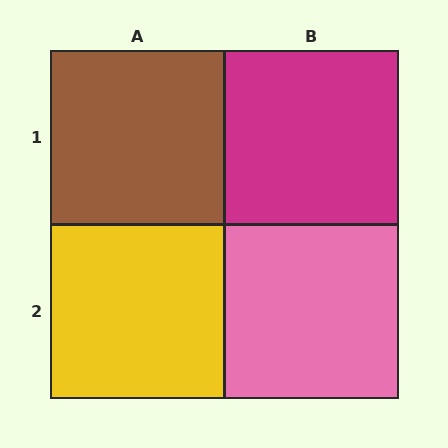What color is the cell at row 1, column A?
Brown.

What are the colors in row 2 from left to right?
Yellow, pink.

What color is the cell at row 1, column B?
Magenta.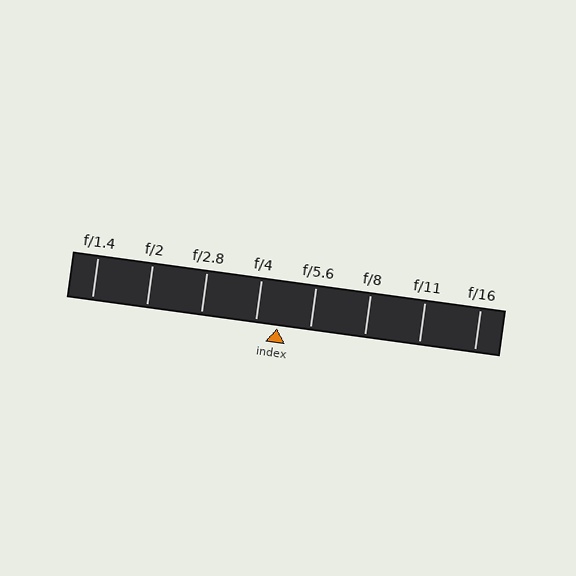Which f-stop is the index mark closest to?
The index mark is closest to f/4.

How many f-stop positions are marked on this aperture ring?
There are 8 f-stop positions marked.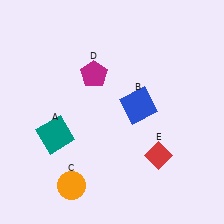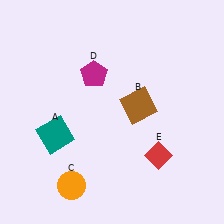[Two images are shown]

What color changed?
The square (B) changed from blue in Image 1 to brown in Image 2.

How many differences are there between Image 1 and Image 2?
There is 1 difference between the two images.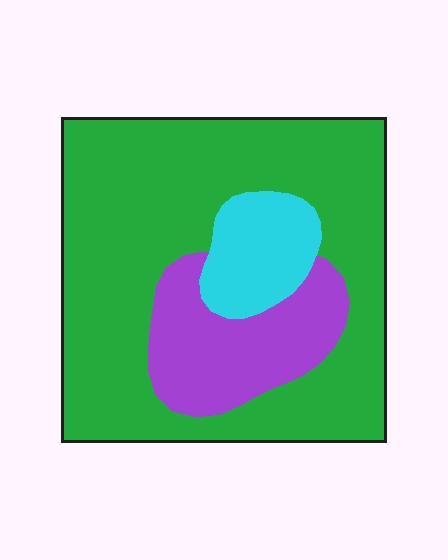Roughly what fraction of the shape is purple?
Purple takes up between a sixth and a third of the shape.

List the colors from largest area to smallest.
From largest to smallest: green, purple, cyan.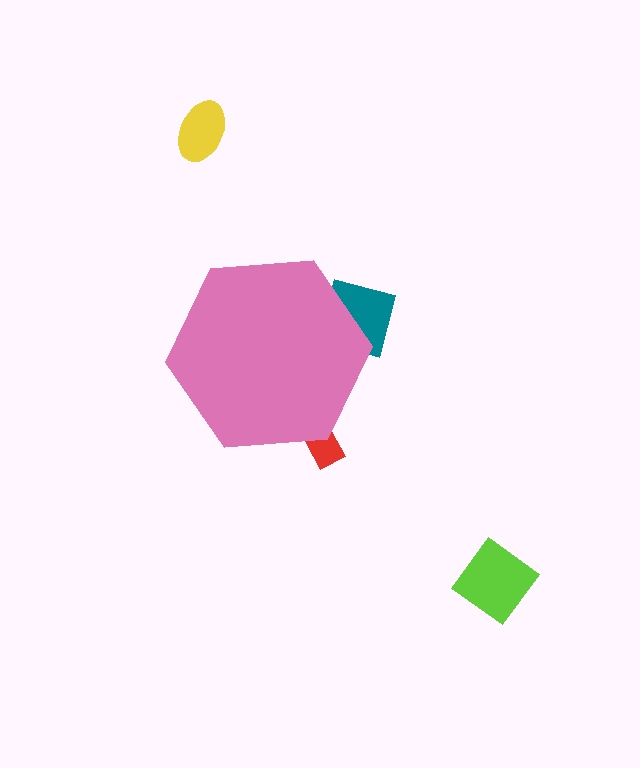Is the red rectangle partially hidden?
Yes, the red rectangle is partially hidden behind the pink hexagon.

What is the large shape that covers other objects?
A pink hexagon.